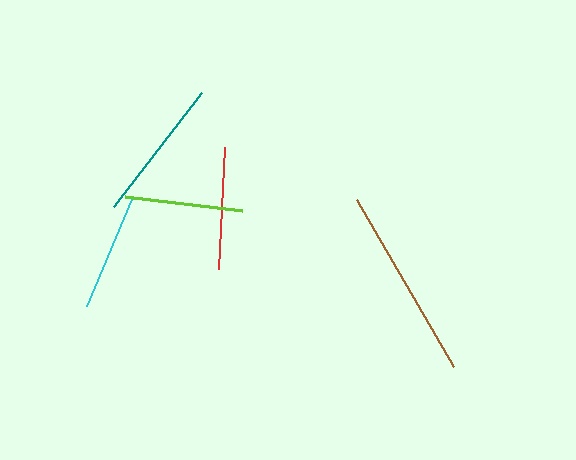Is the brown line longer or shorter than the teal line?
The brown line is longer than the teal line.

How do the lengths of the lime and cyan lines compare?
The lime and cyan lines are approximately the same length.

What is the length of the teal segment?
The teal segment is approximately 144 pixels long.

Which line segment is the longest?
The brown line is the longest at approximately 193 pixels.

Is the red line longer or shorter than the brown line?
The brown line is longer than the red line.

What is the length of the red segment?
The red segment is approximately 121 pixels long.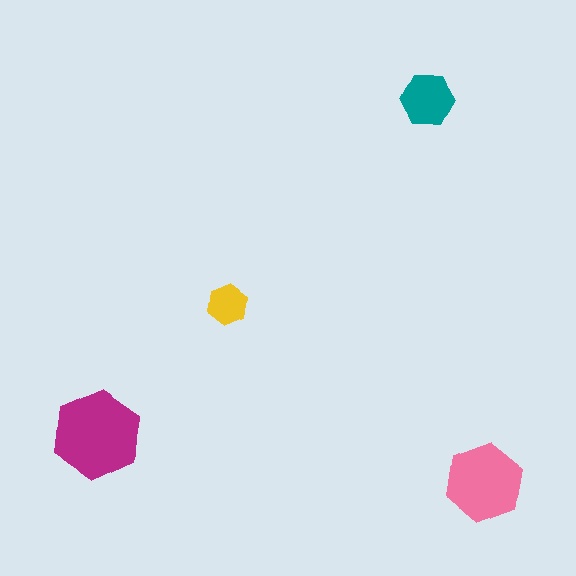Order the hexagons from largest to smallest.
the magenta one, the pink one, the teal one, the yellow one.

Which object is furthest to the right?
The pink hexagon is rightmost.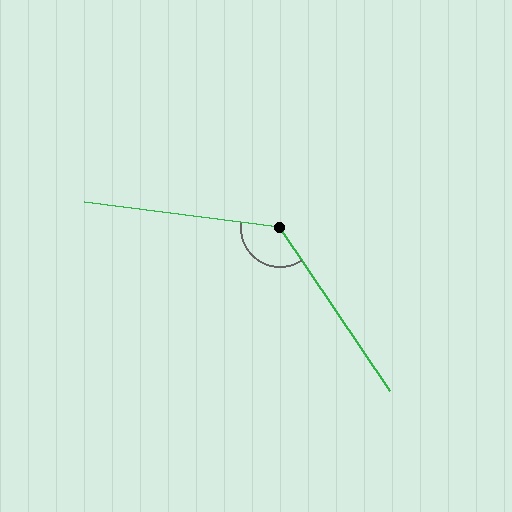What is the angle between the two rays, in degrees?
Approximately 131 degrees.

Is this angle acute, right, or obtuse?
It is obtuse.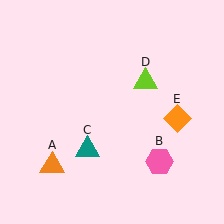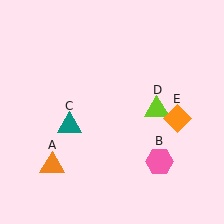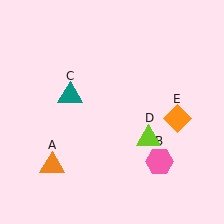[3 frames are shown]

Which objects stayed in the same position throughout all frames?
Orange triangle (object A) and pink hexagon (object B) and orange diamond (object E) remained stationary.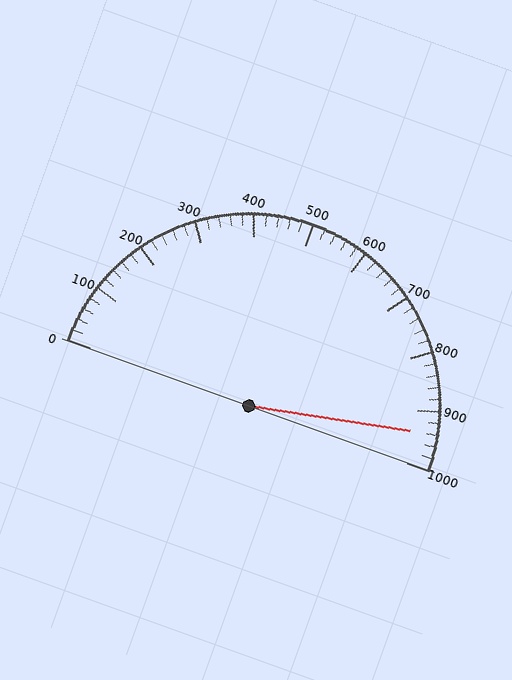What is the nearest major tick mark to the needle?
The nearest major tick mark is 900.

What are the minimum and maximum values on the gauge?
The gauge ranges from 0 to 1000.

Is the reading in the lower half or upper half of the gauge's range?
The reading is in the upper half of the range (0 to 1000).